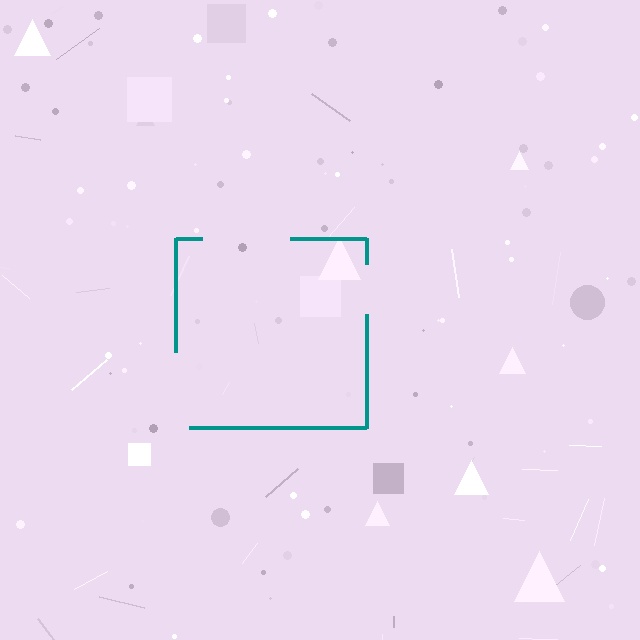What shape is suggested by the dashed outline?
The dashed outline suggests a square.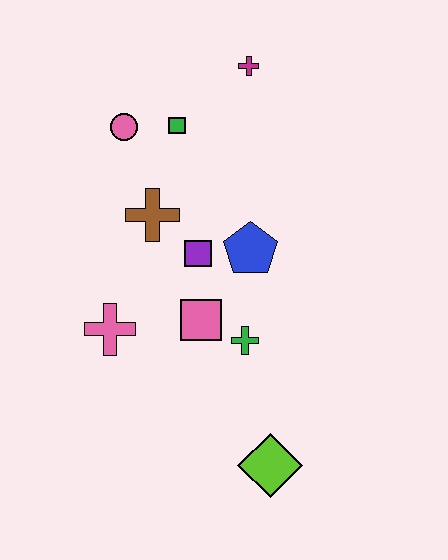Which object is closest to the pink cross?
The pink square is closest to the pink cross.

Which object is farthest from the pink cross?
The magenta cross is farthest from the pink cross.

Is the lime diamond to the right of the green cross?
Yes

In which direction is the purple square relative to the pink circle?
The purple square is below the pink circle.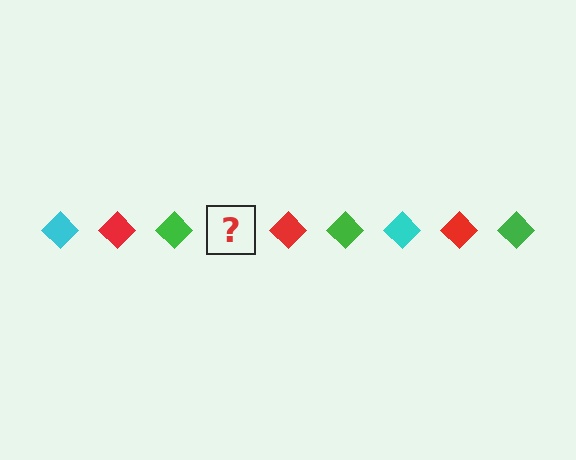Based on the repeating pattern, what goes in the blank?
The blank should be a cyan diamond.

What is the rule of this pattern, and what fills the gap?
The rule is that the pattern cycles through cyan, red, green diamonds. The gap should be filled with a cyan diamond.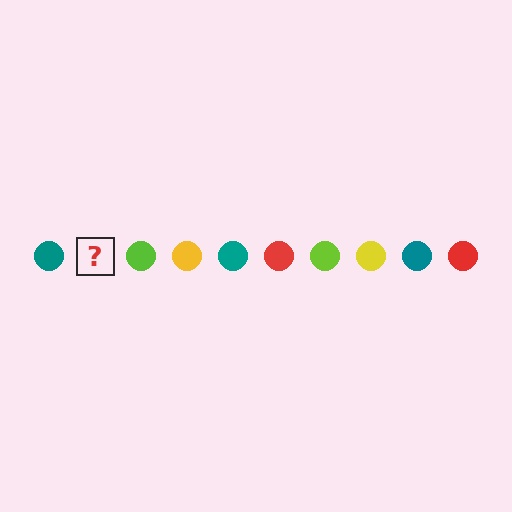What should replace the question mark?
The question mark should be replaced with a red circle.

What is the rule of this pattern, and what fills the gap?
The rule is that the pattern cycles through teal, red, lime, yellow circles. The gap should be filled with a red circle.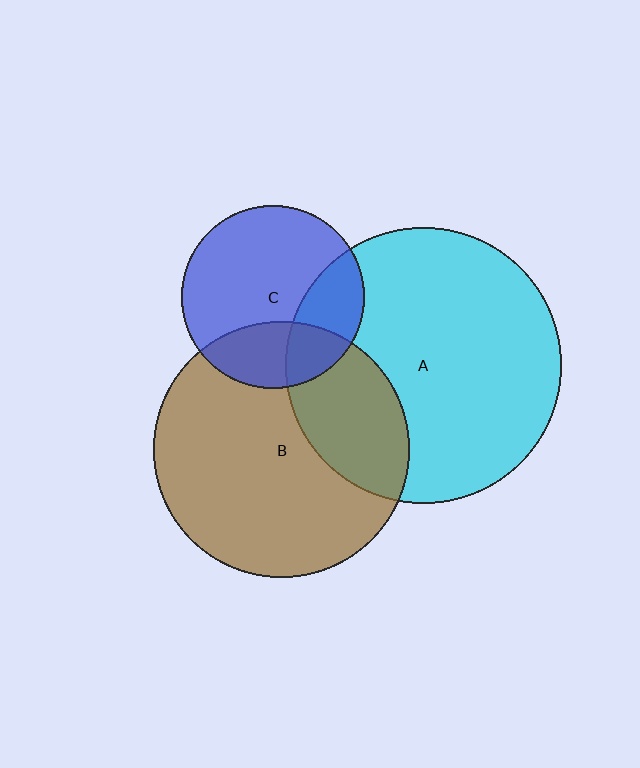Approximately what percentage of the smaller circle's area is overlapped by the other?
Approximately 25%.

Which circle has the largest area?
Circle A (cyan).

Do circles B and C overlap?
Yes.